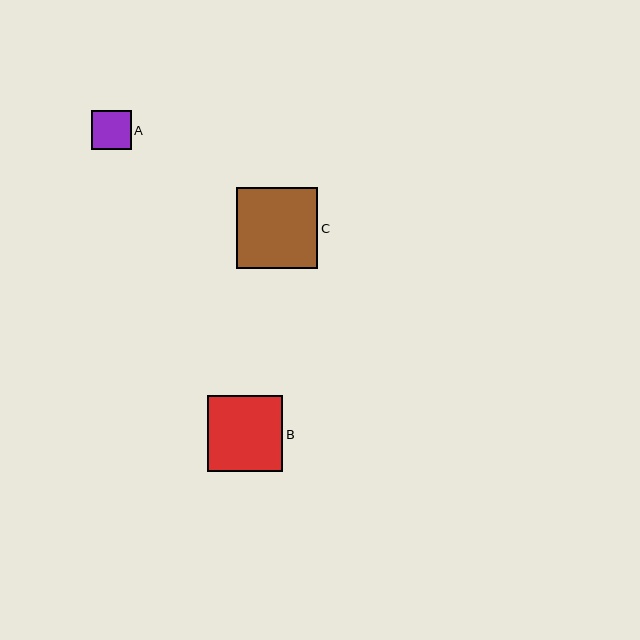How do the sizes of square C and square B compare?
Square C and square B are approximately the same size.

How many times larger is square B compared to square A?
Square B is approximately 1.9 times the size of square A.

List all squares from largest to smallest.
From largest to smallest: C, B, A.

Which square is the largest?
Square C is the largest with a size of approximately 81 pixels.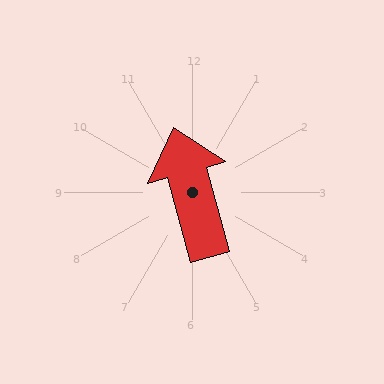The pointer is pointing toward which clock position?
Roughly 11 o'clock.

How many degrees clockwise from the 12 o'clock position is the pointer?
Approximately 344 degrees.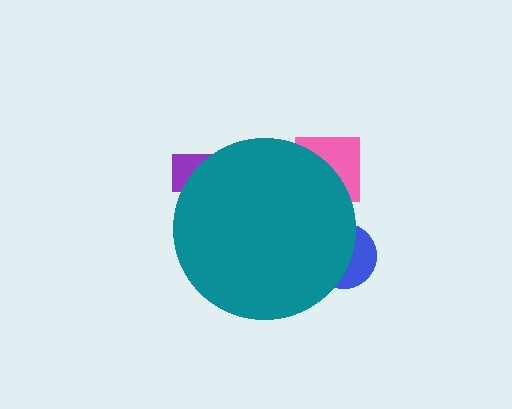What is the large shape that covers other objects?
A teal circle.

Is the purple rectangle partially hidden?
Yes, the purple rectangle is partially hidden behind the teal circle.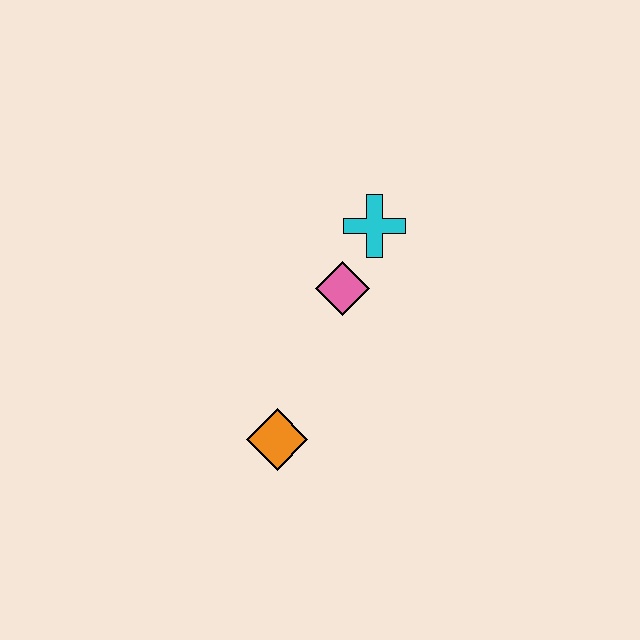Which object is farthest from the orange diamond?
The cyan cross is farthest from the orange diamond.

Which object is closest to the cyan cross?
The pink diamond is closest to the cyan cross.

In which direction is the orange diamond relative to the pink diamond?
The orange diamond is below the pink diamond.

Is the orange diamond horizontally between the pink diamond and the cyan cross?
No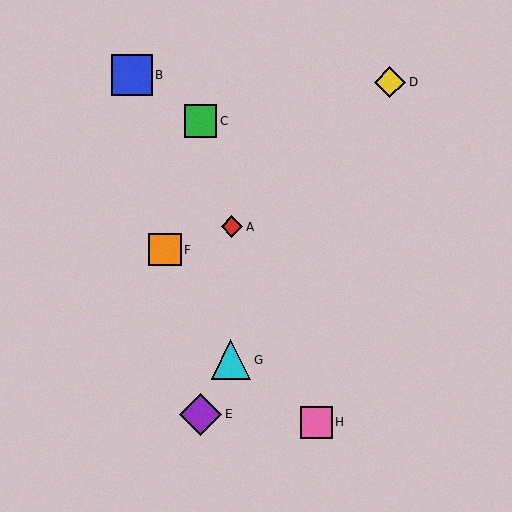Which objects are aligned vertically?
Objects C, E are aligned vertically.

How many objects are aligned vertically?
2 objects (C, E) are aligned vertically.